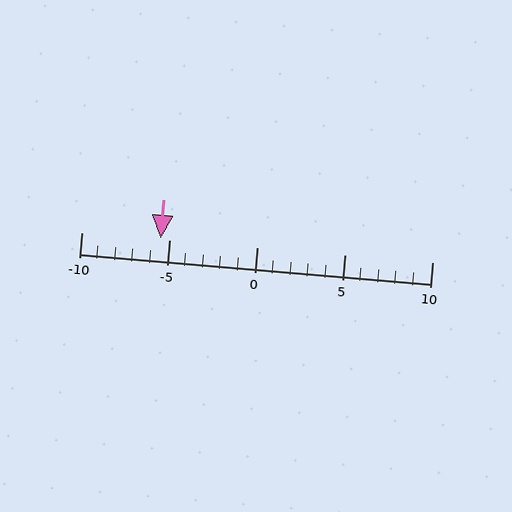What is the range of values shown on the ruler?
The ruler shows values from -10 to 10.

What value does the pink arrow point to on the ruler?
The pink arrow points to approximately -6.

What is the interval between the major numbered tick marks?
The major tick marks are spaced 5 units apart.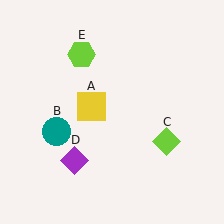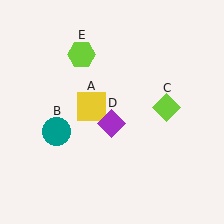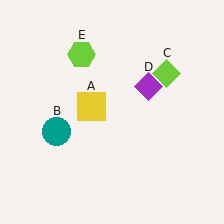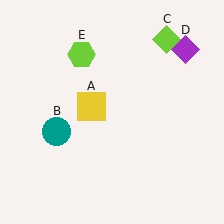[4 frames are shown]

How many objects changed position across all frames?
2 objects changed position: lime diamond (object C), purple diamond (object D).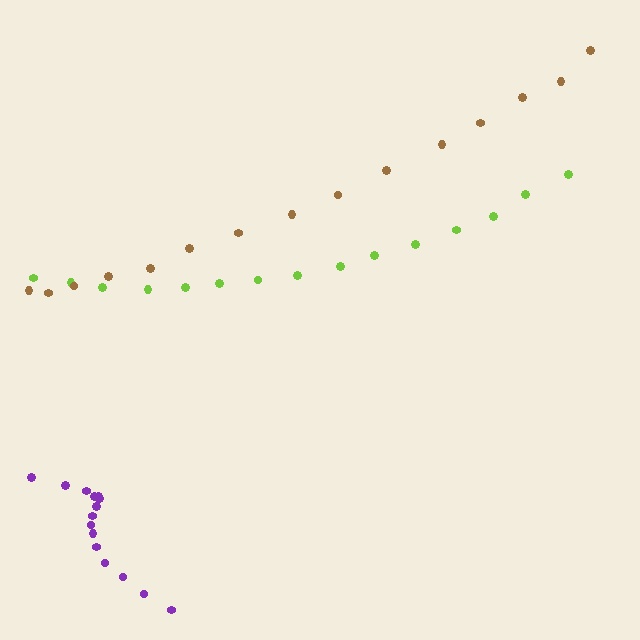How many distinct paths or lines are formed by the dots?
There are 3 distinct paths.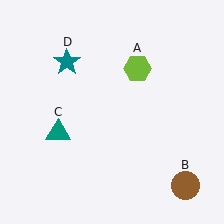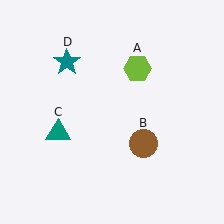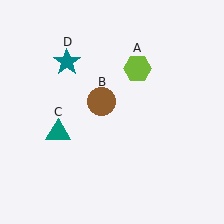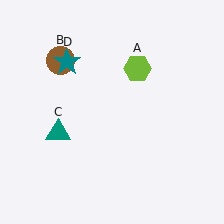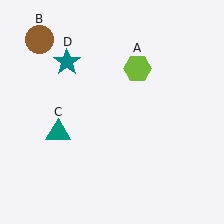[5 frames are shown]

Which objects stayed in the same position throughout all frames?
Lime hexagon (object A) and teal triangle (object C) and teal star (object D) remained stationary.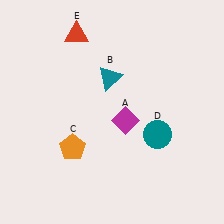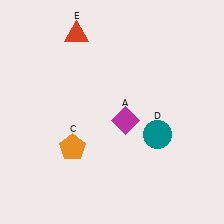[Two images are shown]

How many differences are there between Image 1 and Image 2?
There is 1 difference between the two images.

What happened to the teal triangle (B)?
The teal triangle (B) was removed in Image 2. It was in the top-left area of Image 1.